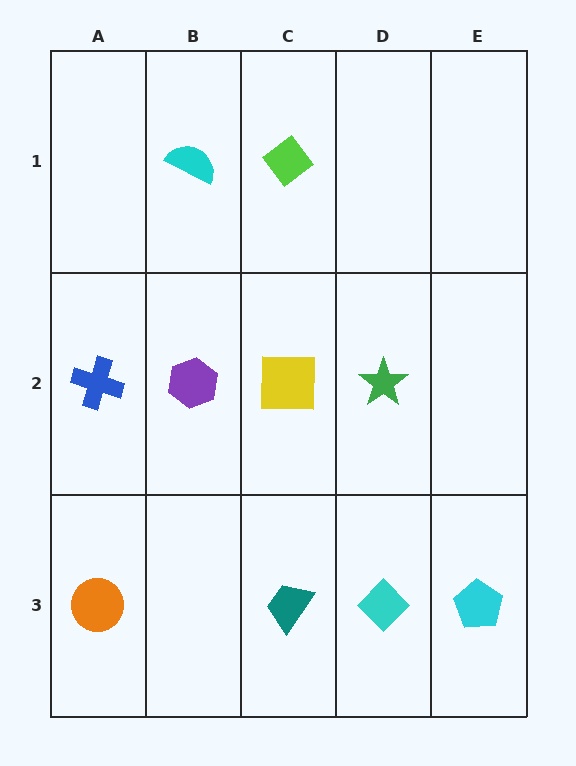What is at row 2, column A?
A blue cross.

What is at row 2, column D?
A green star.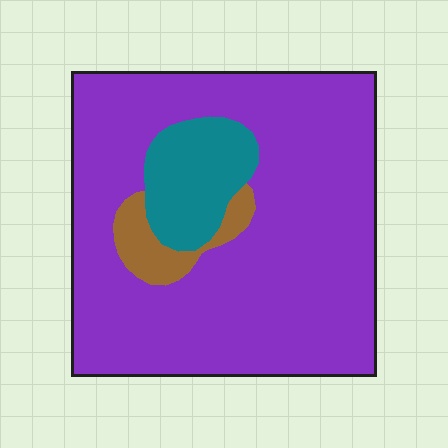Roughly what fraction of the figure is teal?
Teal takes up about one eighth (1/8) of the figure.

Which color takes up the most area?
Purple, at roughly 80%.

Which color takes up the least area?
Brown, at roughly 5%.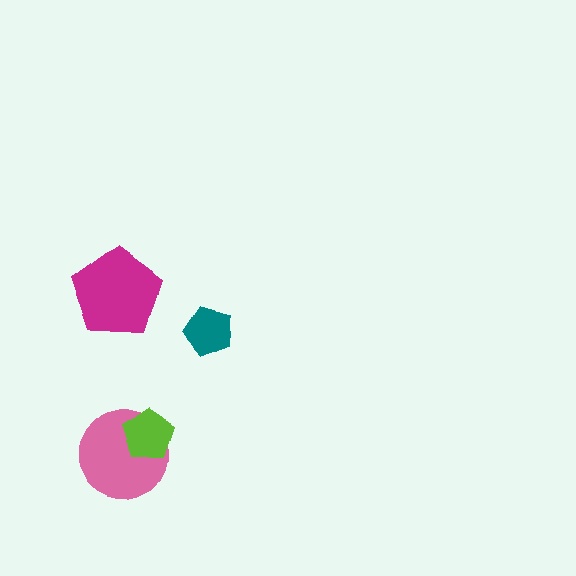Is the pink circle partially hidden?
Yes, it is partially covered by another shape.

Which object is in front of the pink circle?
The lime pentagon is in front of the pink circle.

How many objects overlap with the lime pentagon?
1 object overlaps with the lime pentagon.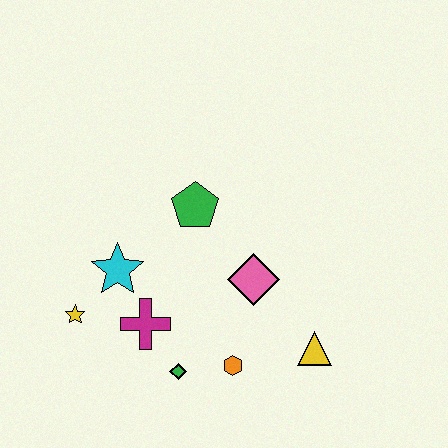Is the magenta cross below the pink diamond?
Yes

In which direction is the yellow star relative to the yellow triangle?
The yellow star is to the left of the yellow triangle.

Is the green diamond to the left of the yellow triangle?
Yes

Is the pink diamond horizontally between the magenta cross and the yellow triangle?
Yes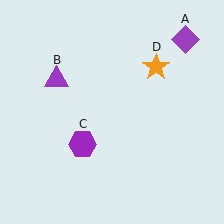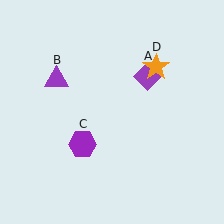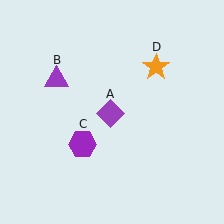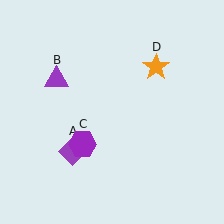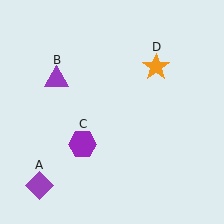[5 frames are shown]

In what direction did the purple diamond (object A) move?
The purple diamond (object A) moved down and to the left.